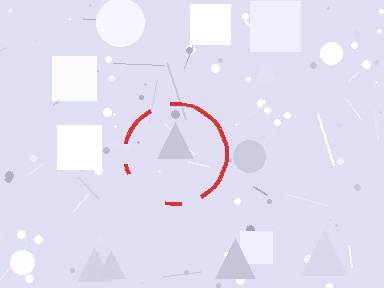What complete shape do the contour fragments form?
The contour fragments form a circle.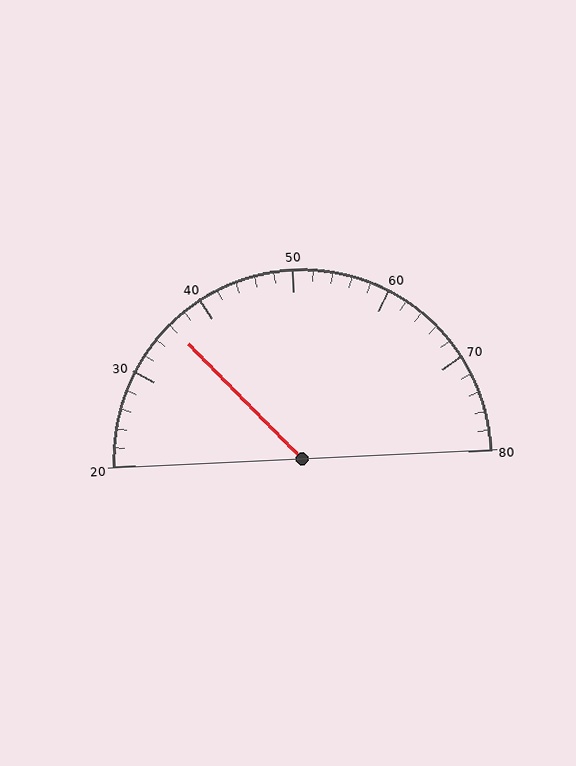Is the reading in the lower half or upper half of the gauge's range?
The reading is in the lower half of the range (20 to 80).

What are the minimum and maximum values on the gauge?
The gauge ranges from 20 to 80.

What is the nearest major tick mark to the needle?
The nearest major tick mark is 40.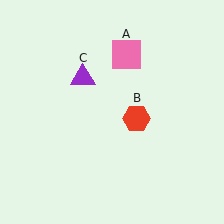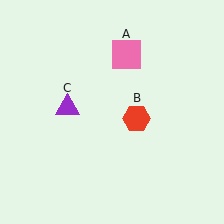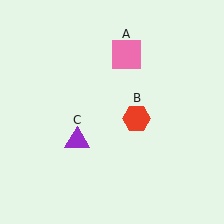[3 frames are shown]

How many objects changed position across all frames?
1 object changed position: purple triangle (object C).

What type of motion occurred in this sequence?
The purple triangle (object C) rotated counterclockwise around the center of the scene.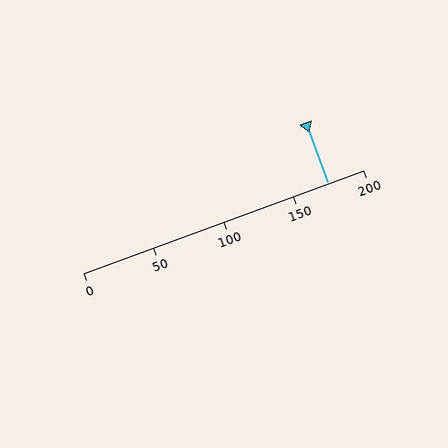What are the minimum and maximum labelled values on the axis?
The axis runs from 0 to 200.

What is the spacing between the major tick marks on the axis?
The major ticks are spaced 50 apart.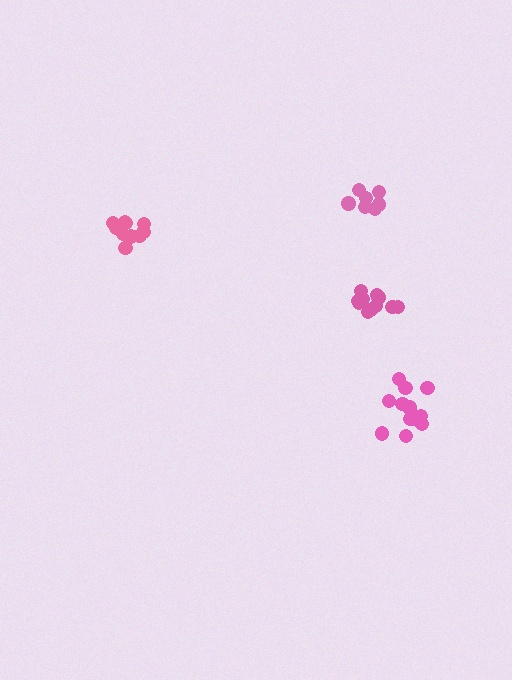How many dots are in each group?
Group 1: 10 dots, Group 2: 11 dots, Group 3: 13 dots, Group 4: 7 dots (41 total).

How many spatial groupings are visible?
There are 4 spatial groupings.